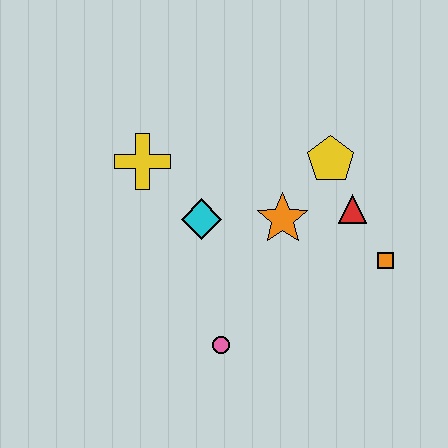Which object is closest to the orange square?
The red triangle is closest to the orange square.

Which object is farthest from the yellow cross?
The orange square is farthest from the yellow cross.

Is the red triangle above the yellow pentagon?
No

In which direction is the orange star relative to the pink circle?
The orange star is above the pink circle.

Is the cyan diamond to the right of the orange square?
No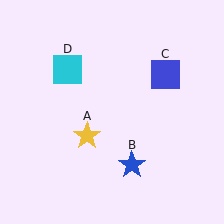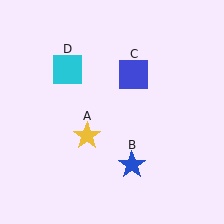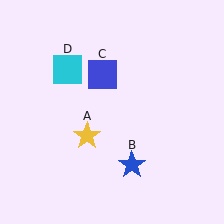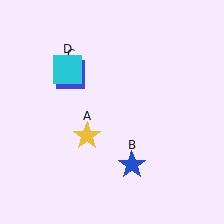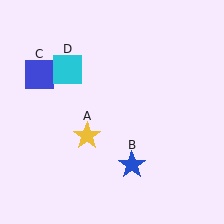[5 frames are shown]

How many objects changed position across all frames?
1 object changed position: blue square (object C).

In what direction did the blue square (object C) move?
The blue square (object C) moved left.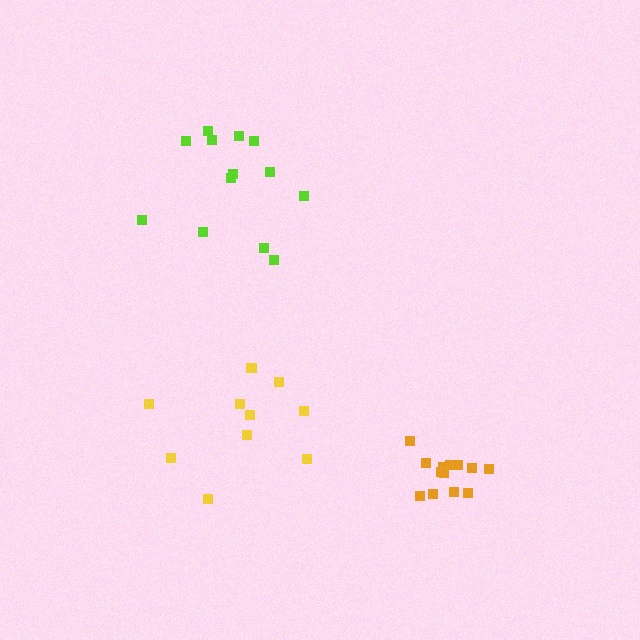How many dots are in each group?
Group 1: 13 dots, Group 2: 10 dots, Group 3: 13 dots (36 total).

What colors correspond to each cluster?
The clusters are colored: orange, yellow, lime.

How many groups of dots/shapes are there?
There are 3 groups.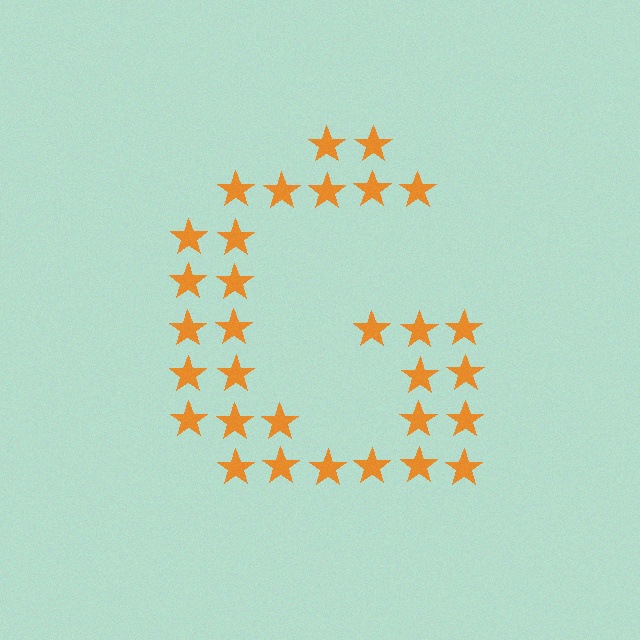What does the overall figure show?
The overall figure shows the letter G.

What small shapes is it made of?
It is made of small stars.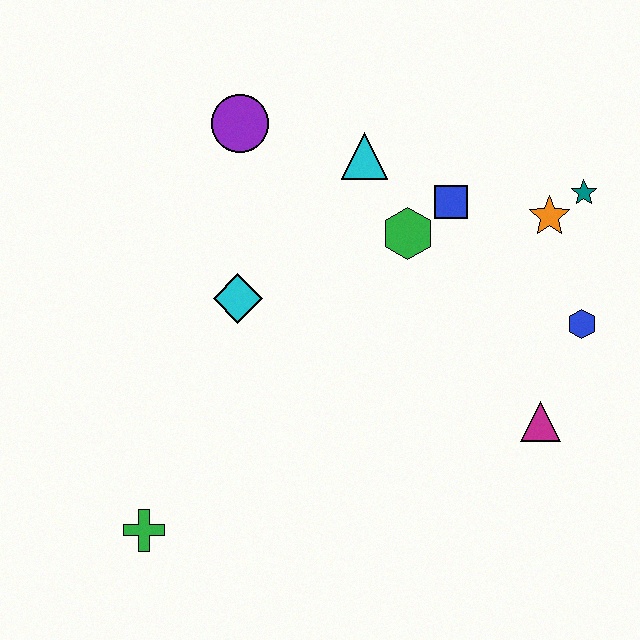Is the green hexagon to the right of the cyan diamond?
Yes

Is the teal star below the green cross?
No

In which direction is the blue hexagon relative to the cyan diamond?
The blue hexagon is to the right of the cyan diamond.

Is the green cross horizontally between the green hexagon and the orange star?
No